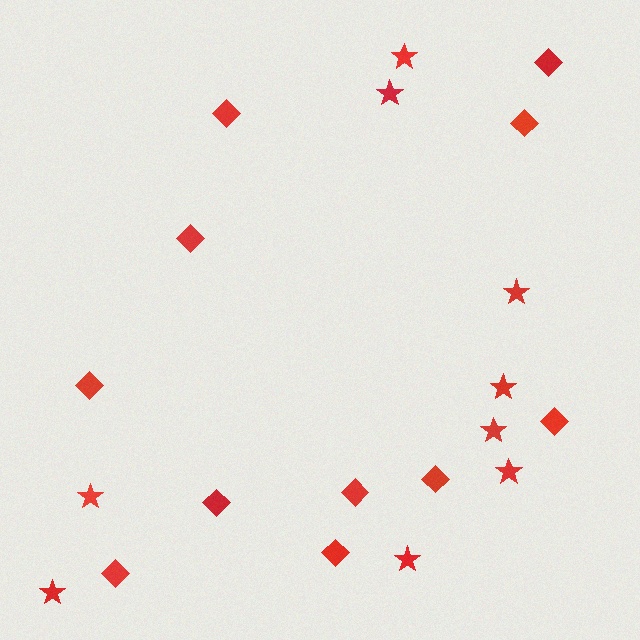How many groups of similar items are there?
There are 2 groups: one group of diamonds (11) and one group of stars (9).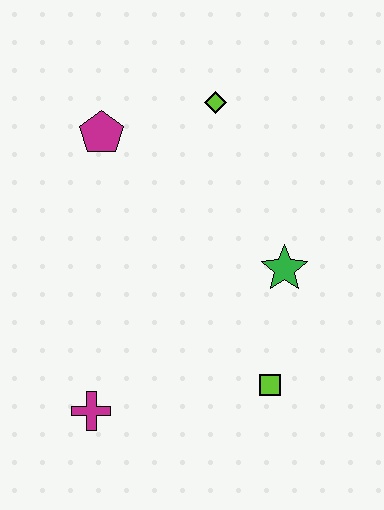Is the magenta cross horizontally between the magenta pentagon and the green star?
No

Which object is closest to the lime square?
The green star is closest to the lime square.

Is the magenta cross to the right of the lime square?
No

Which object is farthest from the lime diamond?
The magenta cross is farthest from the lime diamond.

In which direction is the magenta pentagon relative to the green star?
The magenta pentagon is to the left of the green star.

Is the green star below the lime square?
No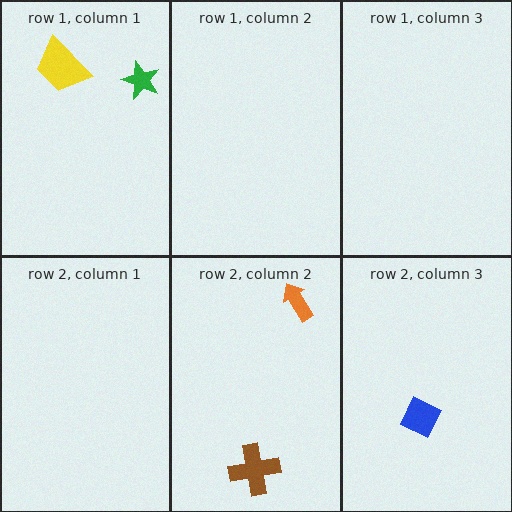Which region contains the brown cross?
The row 2, column 2 region.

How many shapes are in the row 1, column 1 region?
2.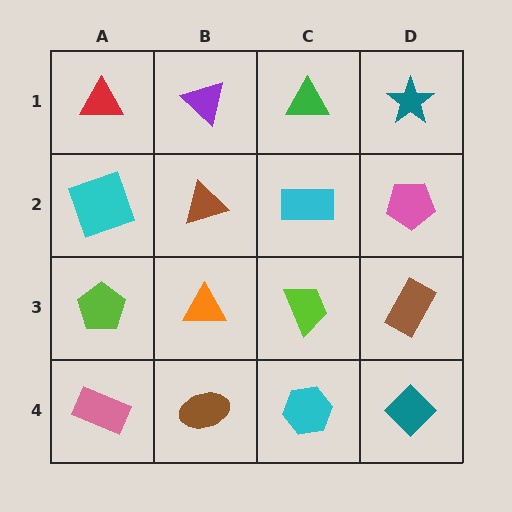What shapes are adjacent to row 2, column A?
A red triangle (row 1, column A), a lime pentagon (row 3, column A), a brown triangle (row 2, column B).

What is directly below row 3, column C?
A cyan hexagon.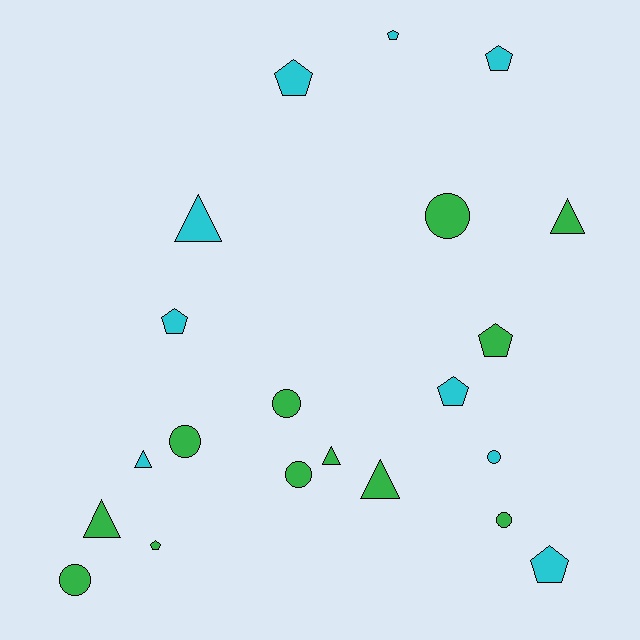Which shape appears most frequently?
Pentagon, with 8 objects.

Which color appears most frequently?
Green, with 12 objects.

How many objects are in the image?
There are 21 objects.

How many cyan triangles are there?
There are 2 cyan triangles.